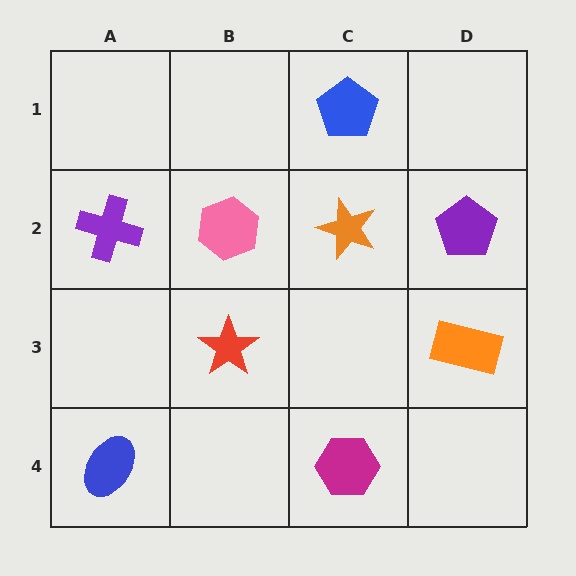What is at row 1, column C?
A blue pentagon.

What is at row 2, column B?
A pink hexagon.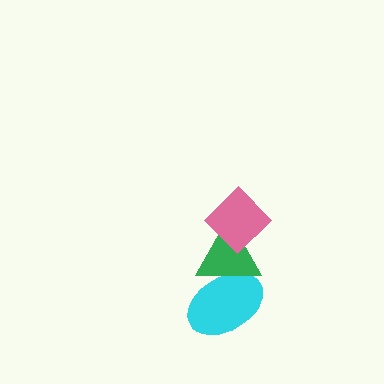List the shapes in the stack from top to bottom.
From top to bottom: the pink diamond, the green triangle, the cyan ellipse.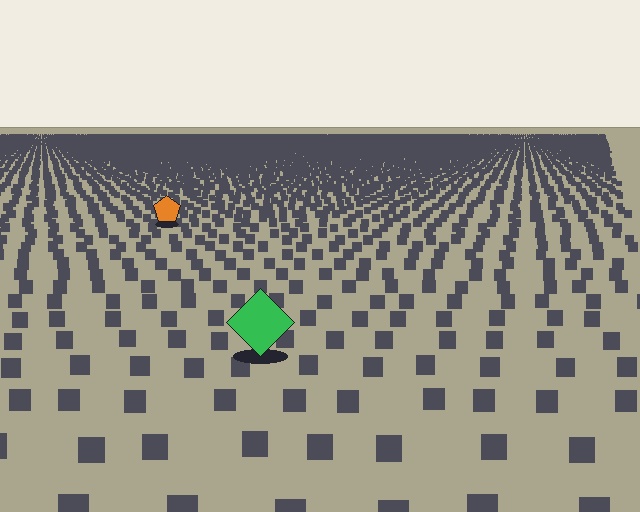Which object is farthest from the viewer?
The orange pentagon is farthest from the viewer. It appears smaller and the ground texture around it is denser.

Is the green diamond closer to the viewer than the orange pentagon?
Yes. The green diamond is closer — you can tell from the texture gradient: the ground texture is coarser near it.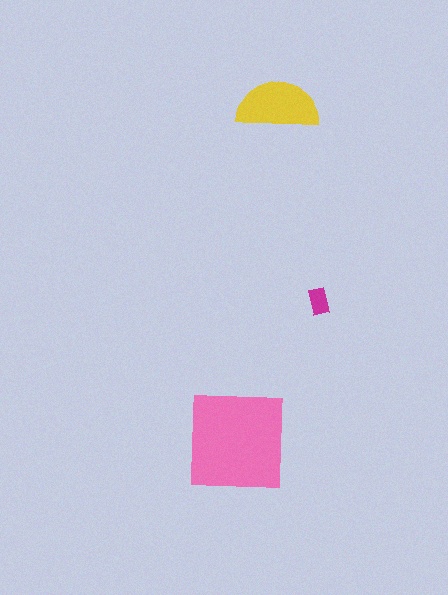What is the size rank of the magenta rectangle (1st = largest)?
3rd.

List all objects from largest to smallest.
The pink square, the yellow semicircle, the magenta rectangle.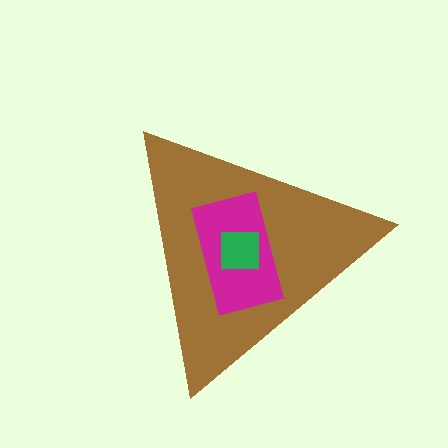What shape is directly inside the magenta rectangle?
The green square.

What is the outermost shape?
The brown triangle.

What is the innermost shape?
The green square.